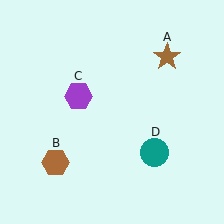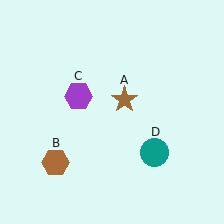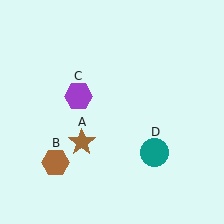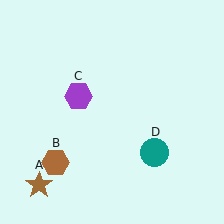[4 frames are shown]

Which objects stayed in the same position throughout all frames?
Brown hexagon (object B) and purple hexagon (object C) and teal circle (object D) remained stationary.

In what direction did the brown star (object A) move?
The brown star (object A) moved down and to the left.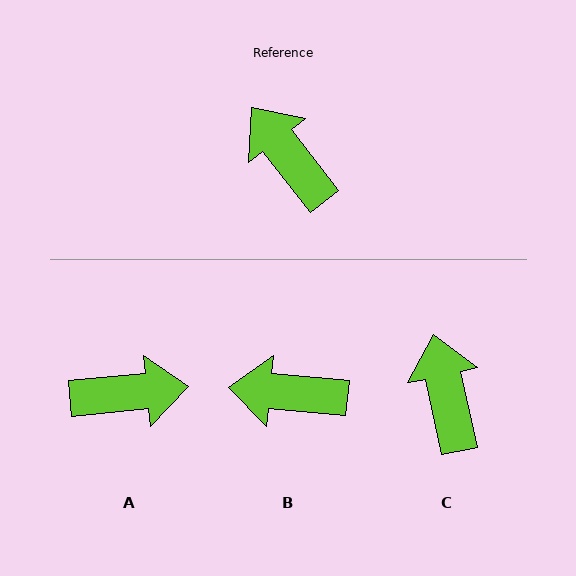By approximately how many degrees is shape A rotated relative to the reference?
Approximately 122 degrees clockwise.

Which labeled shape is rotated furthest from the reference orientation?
A, about 122 degrees away.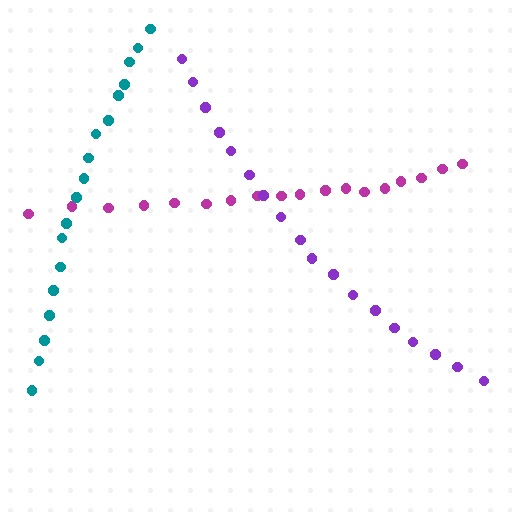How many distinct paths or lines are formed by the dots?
There are 3 distinct paths.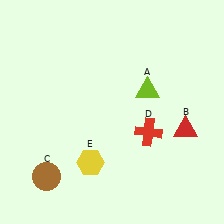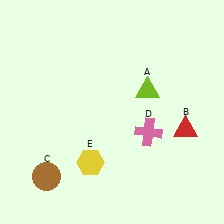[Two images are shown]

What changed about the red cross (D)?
In Image 1, D is red. In Image 2, it changed to pink.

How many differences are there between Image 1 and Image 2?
There is 1 difference between the two images.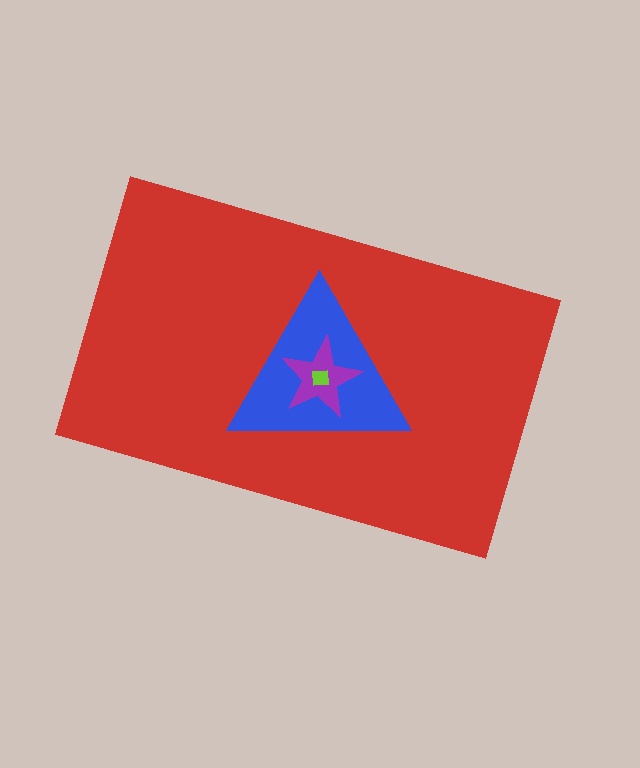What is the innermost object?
The lime square.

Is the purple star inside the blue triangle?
Yes.